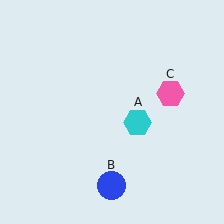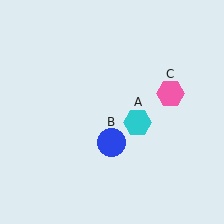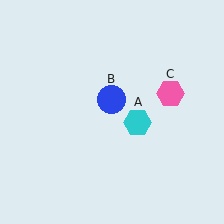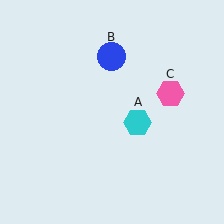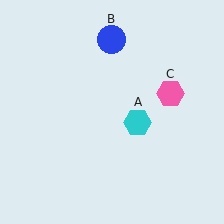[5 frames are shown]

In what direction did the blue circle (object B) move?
The blue circle (object B) moved up.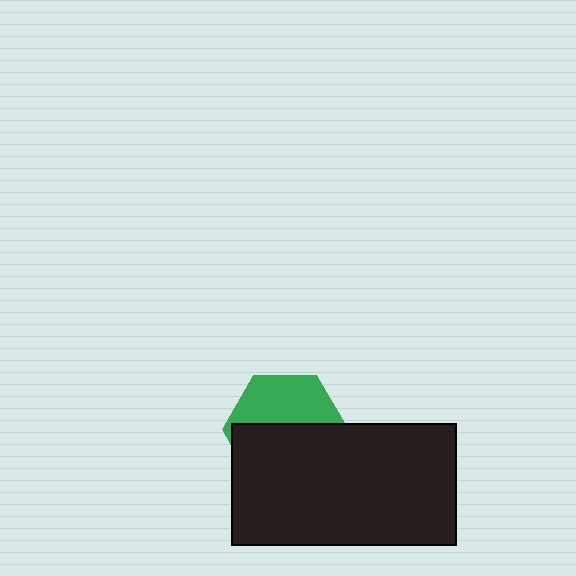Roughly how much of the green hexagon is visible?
A small part of it is visible (roughly 43%).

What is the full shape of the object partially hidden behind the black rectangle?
The partially hidden object is a green hexagon.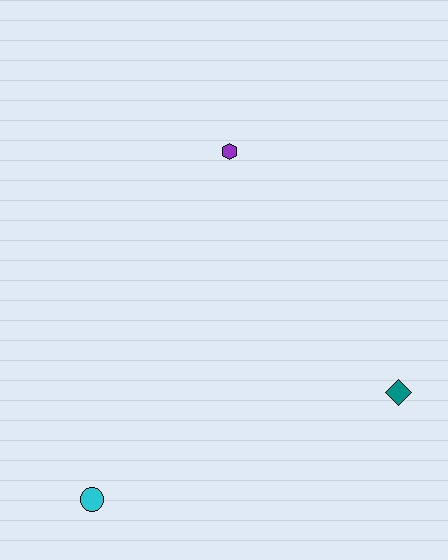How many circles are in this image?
There is 1 circle.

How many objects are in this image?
There are 3 objects.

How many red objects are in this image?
There are no red objects.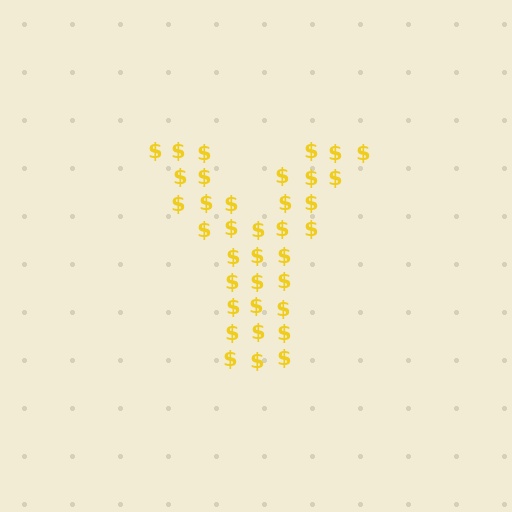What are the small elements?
The small elements are dollar signs.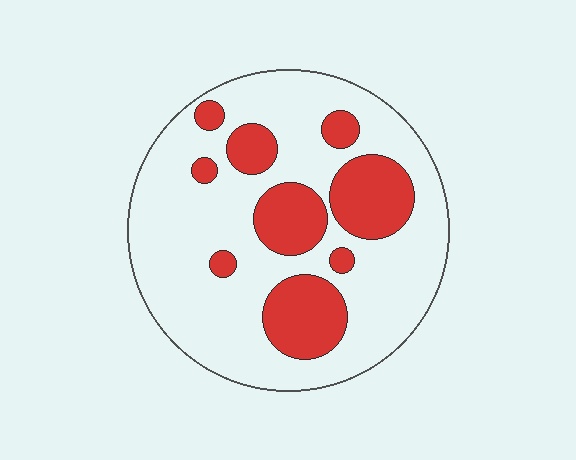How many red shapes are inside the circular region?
9.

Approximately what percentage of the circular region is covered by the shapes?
Approximately 25%.